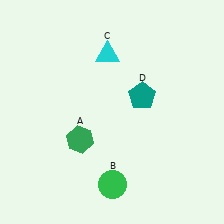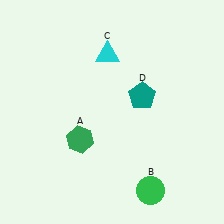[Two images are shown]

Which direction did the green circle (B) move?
The green circle (B) moved right.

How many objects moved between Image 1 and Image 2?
1 object moved between the two images.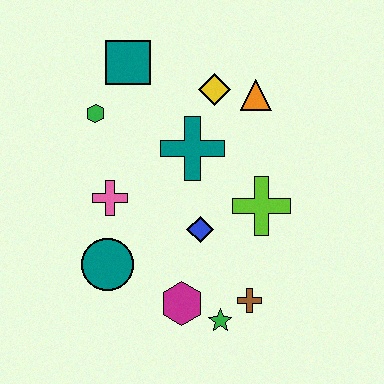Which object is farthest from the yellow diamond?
The green star is farthest from the yellow diamond.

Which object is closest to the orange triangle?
The yellow diamond is closest to the orange triangle.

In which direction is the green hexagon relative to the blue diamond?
The green hexagon is above the blue diamond.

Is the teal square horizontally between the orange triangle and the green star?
No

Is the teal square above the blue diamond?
Yes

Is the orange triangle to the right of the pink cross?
Yes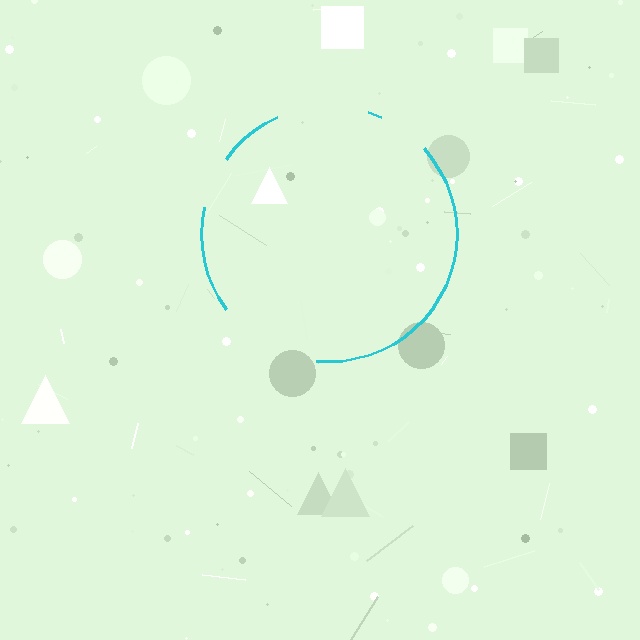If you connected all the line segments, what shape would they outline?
They would outline a circle.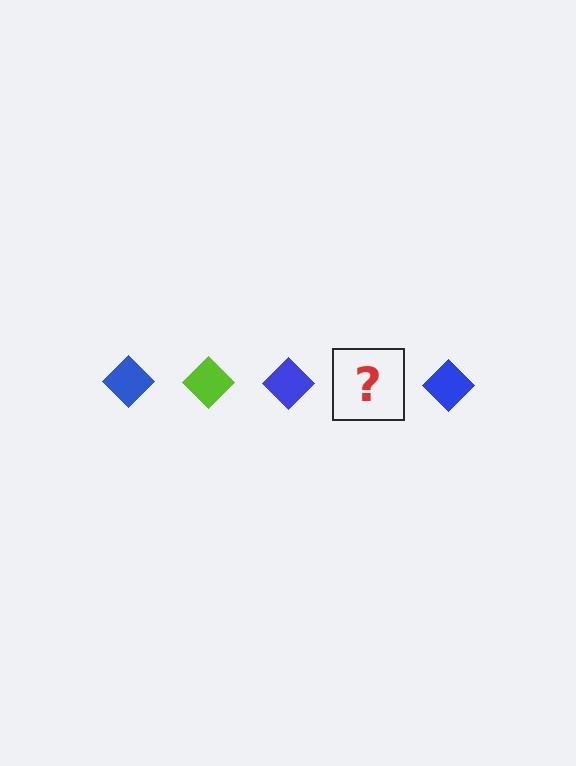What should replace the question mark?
The question mark should be replaced with a lime diamond.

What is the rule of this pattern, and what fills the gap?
The rule is that the pattern cycles through blue, lime diamonds. The gap should be filled with a lime diamond.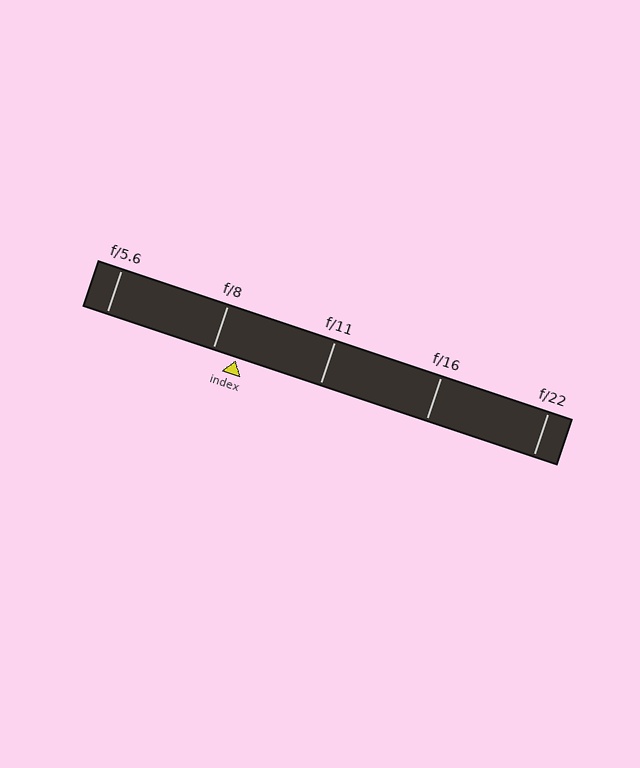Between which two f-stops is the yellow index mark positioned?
The index mark is between f/8 and f/11.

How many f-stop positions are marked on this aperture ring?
There are 5 f-stop positions marked.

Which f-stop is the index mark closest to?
The index mark is closest to f/8.